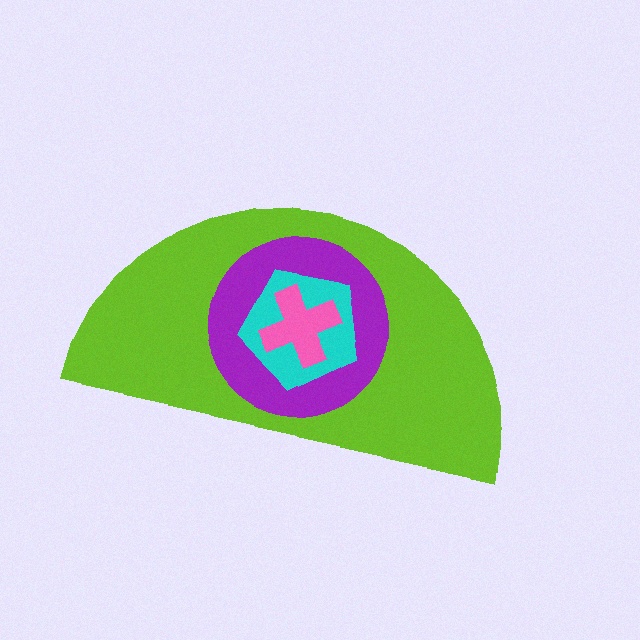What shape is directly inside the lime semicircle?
The purple circle.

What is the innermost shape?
The pink cross.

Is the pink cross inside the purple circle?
Yes.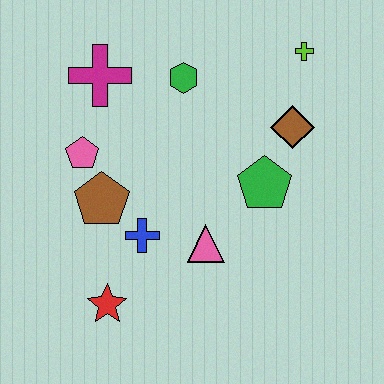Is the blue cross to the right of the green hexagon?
No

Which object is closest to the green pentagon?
The brown diamond is closest to the green pentagon.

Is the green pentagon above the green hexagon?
No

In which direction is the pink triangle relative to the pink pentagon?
The pink triangle is to the right of the pink pentagon.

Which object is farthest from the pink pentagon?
The lime cross is farthest from the pink pentagon.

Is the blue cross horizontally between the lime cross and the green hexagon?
No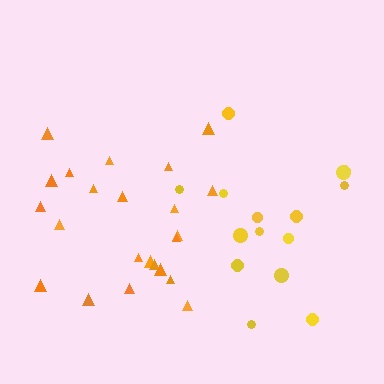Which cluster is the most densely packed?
Orange.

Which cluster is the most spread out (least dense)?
Yellow.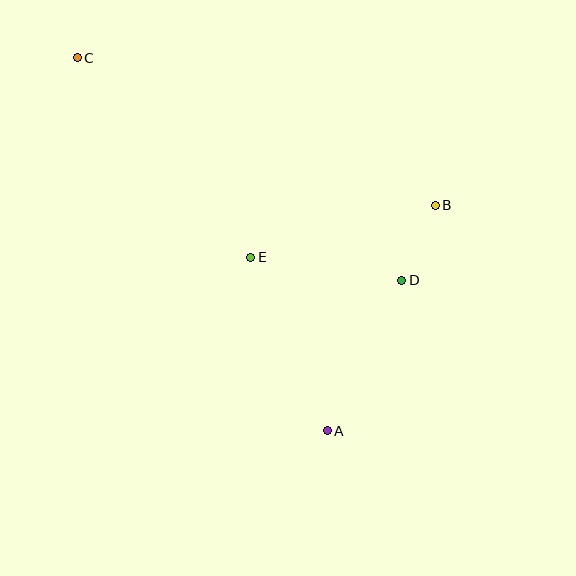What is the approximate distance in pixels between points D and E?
The distance between D and E is approximately 153 pixels.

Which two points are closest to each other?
Points B and D are closest to each other.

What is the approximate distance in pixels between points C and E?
The distance between C and E is approximately 264 pixels.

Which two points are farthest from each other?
Points A and C are farthest from each other.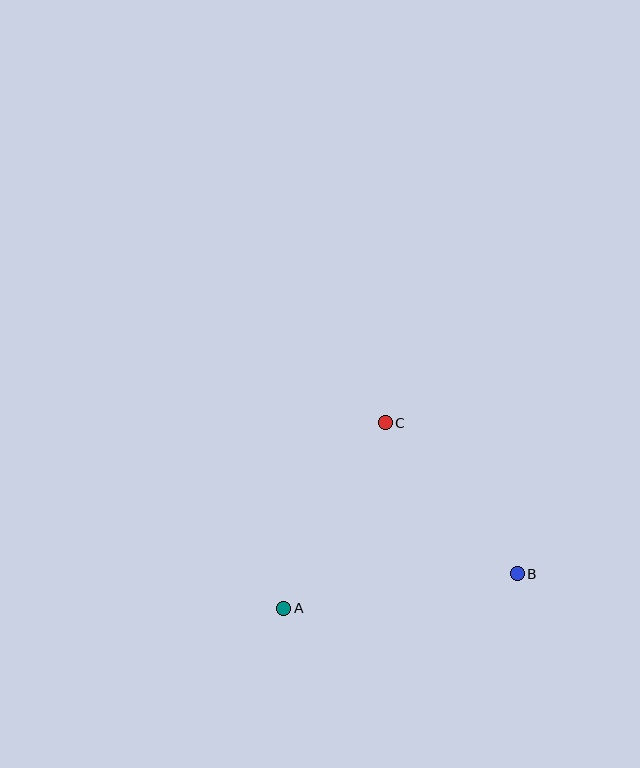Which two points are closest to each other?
Points B and C are closest to each other.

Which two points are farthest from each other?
Points A and B are farthest from each other.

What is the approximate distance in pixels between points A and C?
The distance between A and C is approximately 212 pixels.